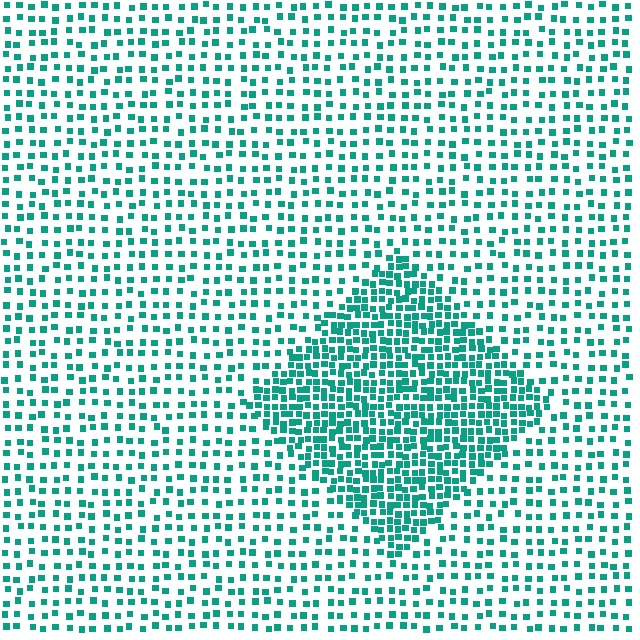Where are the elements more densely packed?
The elements are more densely packed inside the diamond boundary.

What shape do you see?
I see a diamond.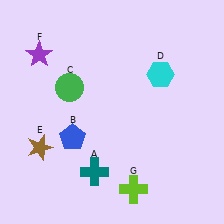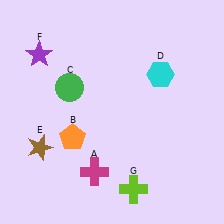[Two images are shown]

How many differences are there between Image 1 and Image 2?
There are 2 differences between the two images.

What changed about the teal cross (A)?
In Image 1, A is teal. In Image 2, it changed to magenta.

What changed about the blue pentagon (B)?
In Image 1, B is blue. In Image 2, it changed to orange.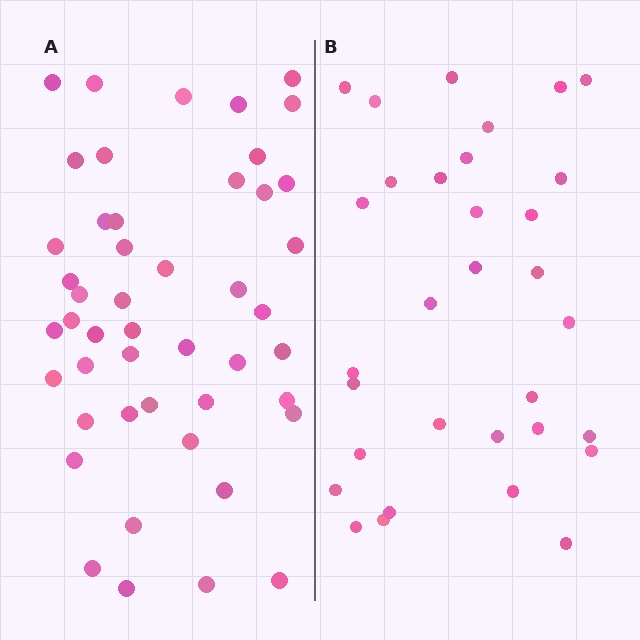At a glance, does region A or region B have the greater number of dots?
Region A (the left region) has more dots.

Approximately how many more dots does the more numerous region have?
Region A has approximately 15 more dots than region B.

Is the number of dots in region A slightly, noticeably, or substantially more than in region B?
Region A has substantially more. The ratio is roughly 1.5 to 1.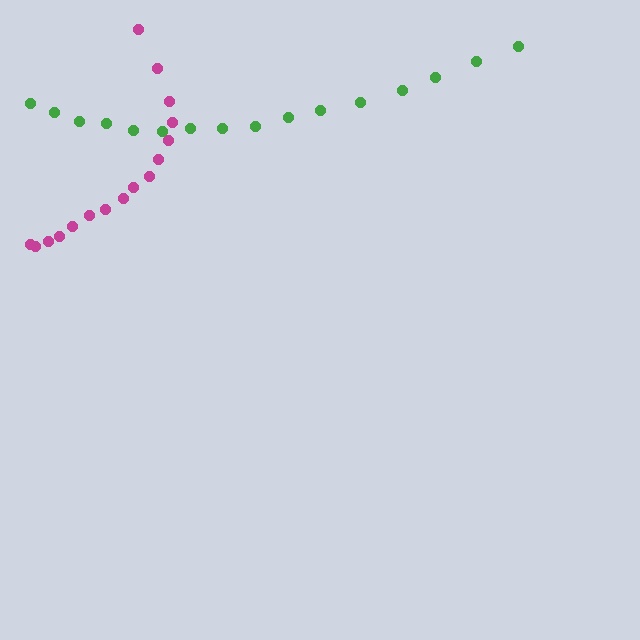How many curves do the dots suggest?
There are 2 distinct paths.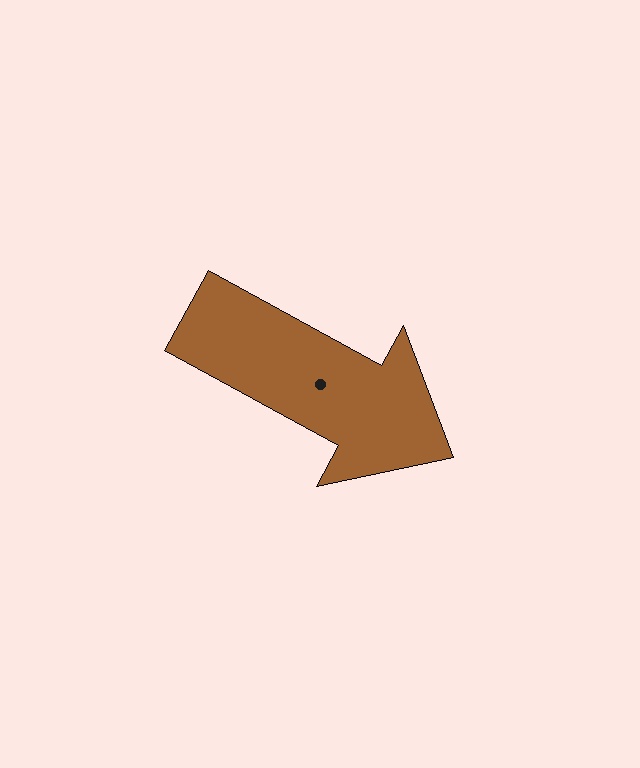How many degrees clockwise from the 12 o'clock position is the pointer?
Approximately 119 degrees.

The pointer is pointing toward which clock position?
Roughly 4 o'clock.